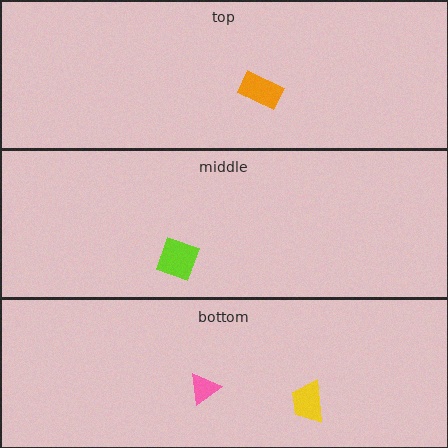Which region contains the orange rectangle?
The top region.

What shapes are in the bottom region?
The yellow trapezoid, the pink triangle.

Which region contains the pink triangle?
The bottom region.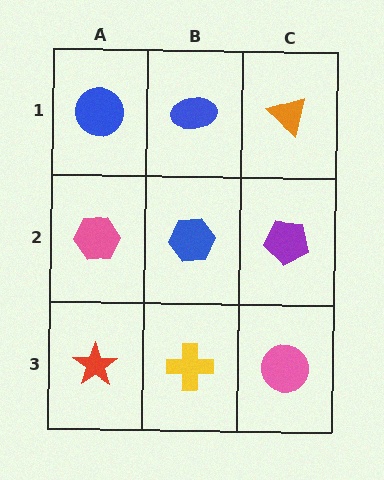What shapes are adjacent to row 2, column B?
A blue ellipse (row 1, column B), a yellow cross (row 3, column B), a pink hexagon (row 2, column A), a purple pentagon (row 2, column C).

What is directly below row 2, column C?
A pink circle.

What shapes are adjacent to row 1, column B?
A blue hexagon (row 2, column B), a blue circle (row 1, column A), an orange triangle (row 1, column C).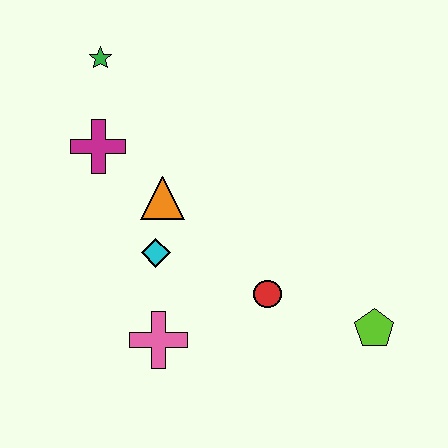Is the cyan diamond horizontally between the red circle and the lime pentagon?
No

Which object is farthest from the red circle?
The green star is farthest from the red circle.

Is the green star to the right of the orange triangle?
No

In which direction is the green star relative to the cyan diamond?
The green star is above the cyan diamond.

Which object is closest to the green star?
The magenta cross is closest to the green star.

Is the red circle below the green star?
Yes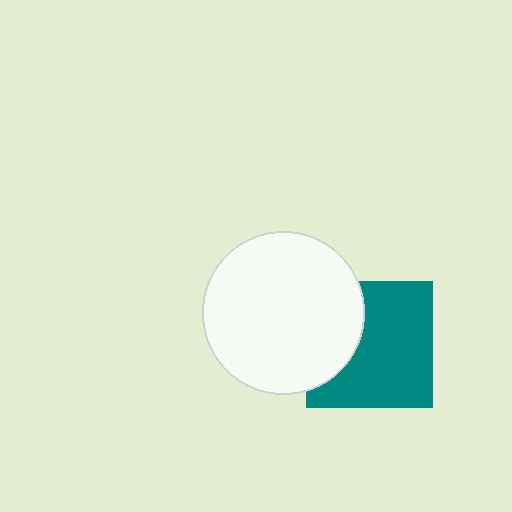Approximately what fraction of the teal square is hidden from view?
Roughly 33% of the teal square is hidden behind the white circle.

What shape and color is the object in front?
The object in front is a white circle.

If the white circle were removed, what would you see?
You would see the complete teal square.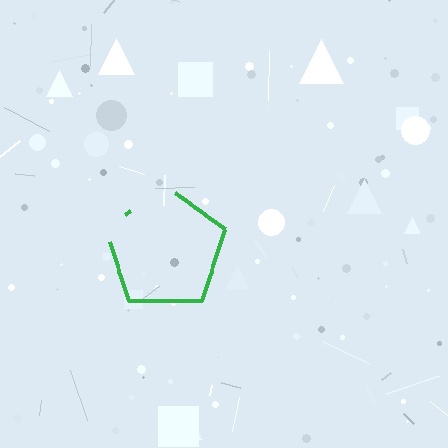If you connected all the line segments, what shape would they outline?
They would outline a pentagon.